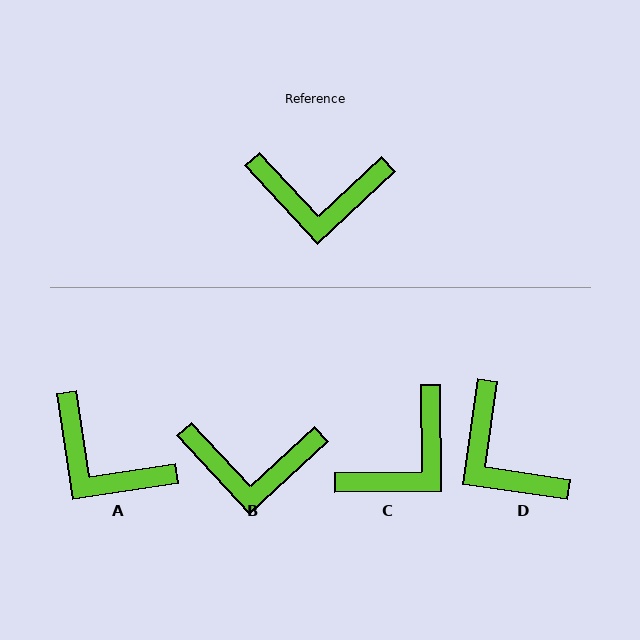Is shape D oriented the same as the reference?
No, it is off by about 51 degrees.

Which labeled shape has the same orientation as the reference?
B.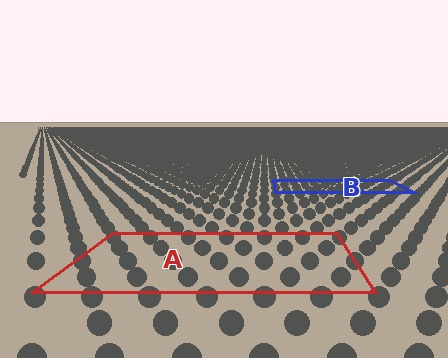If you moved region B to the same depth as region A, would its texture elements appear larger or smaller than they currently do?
They would appear larger. At a closer depth, the same texture elements are projected at a bigger on-screen size.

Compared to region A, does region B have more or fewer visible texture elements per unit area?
Region B has more texture elements per unit area — they are packed more densely because it is farther away.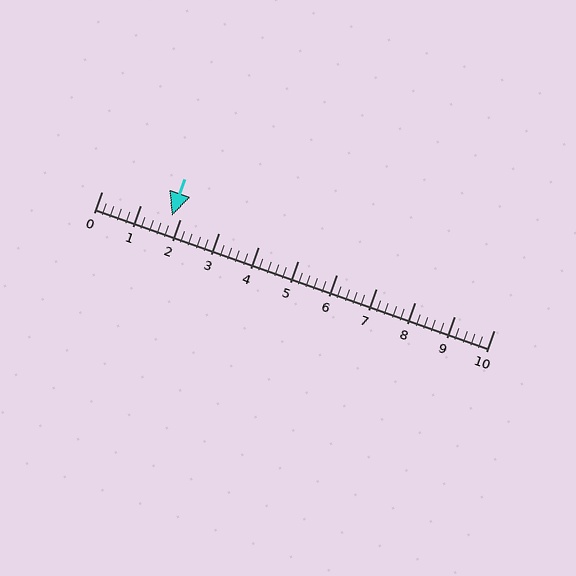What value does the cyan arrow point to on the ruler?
The cyan arrow points to approximately 1.8.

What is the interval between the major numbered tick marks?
The major tick marks are spaced 1 units apart.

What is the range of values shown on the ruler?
The ruler shows values from 0 to 10.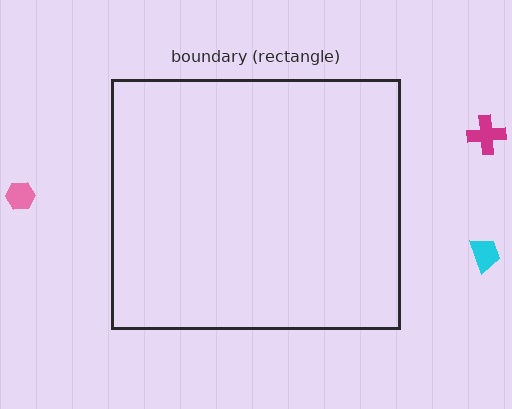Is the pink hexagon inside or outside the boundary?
Outside.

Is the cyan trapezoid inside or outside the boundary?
Outside.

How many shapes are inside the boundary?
0 inside, 3 outside.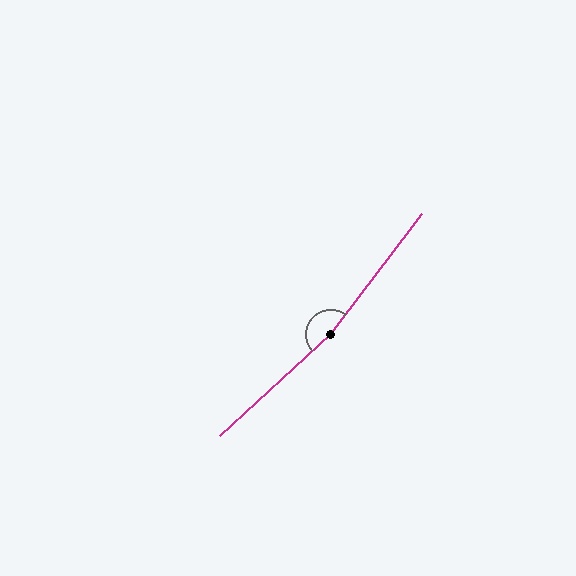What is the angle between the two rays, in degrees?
Approximately 170 degrees.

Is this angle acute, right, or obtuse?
It is obtuse.